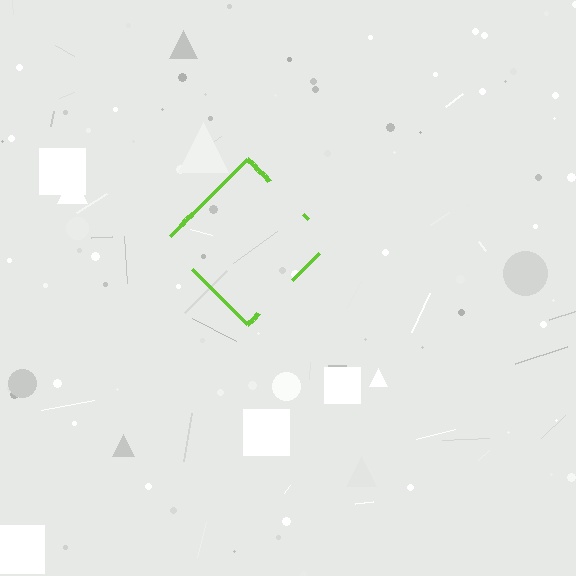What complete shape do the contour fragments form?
The contour fragments form a diamond.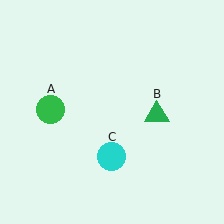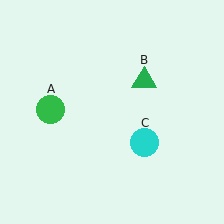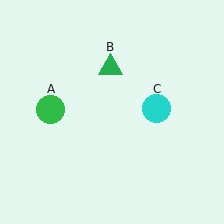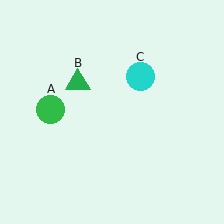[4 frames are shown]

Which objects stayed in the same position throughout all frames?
Green circle (object A) remained stationary.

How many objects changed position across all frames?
2 objects changed position: green triangle (object B), cyan circle (object C).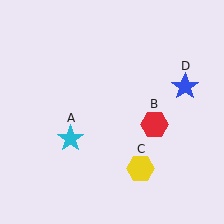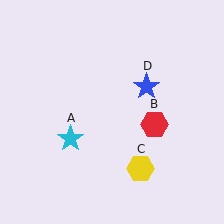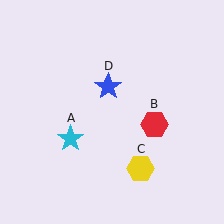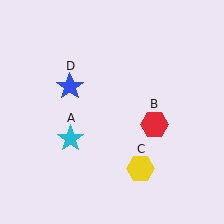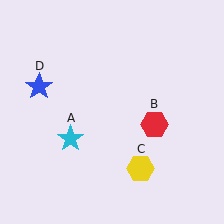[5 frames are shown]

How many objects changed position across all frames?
1 object changed position: blue star (object D).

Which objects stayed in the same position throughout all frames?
Cyan star (object A) and red hexagon (object B) and yellow hexagon (object C) remained stationary.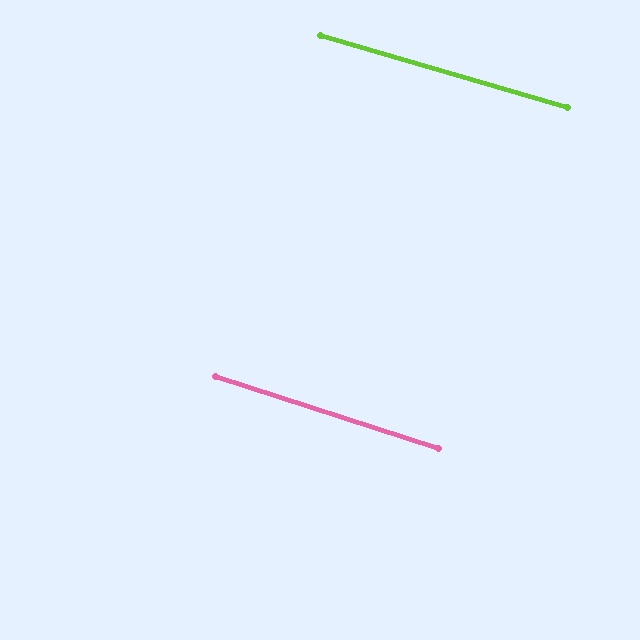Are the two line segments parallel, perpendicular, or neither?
Parallel — their directions differ by only 1.4°.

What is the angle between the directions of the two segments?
Approximately 1 degree.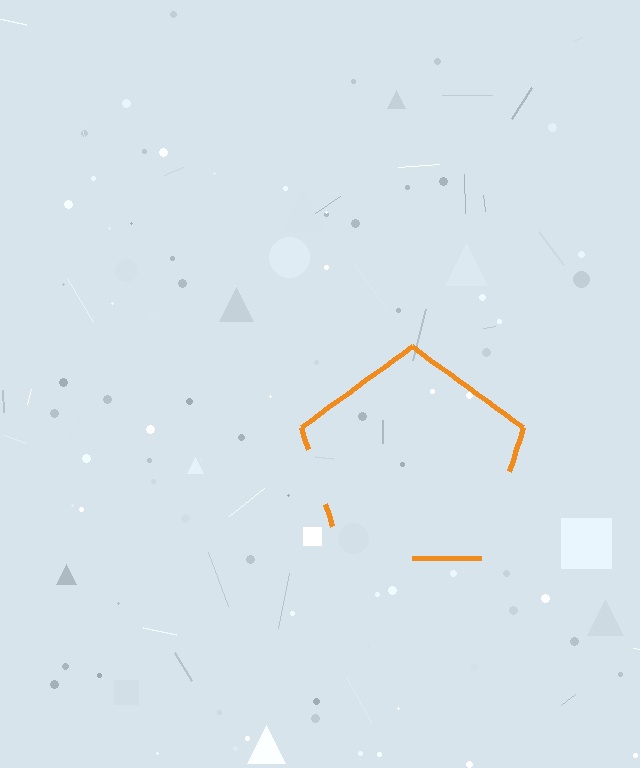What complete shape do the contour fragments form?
The contour fragments form a pentagon.